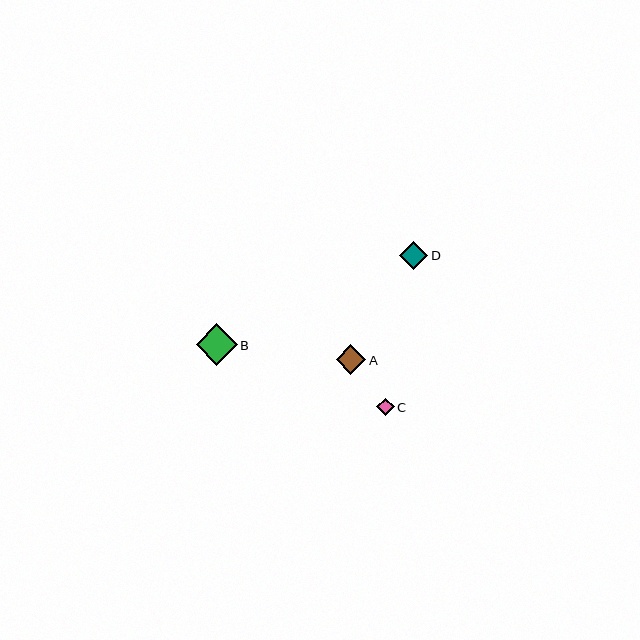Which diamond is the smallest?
Diamond C is the smallest with a size of approximately 17 pixels.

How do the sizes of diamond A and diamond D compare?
Diamond A and diamond D are approximately the same size.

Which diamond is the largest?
Diamond B is the largest with a size of approximately 41 pixels.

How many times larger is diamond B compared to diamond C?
Diamond B is approximately 2.4 times the size of diamond C.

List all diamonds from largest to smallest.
From largest to smallest: B, A, D, C.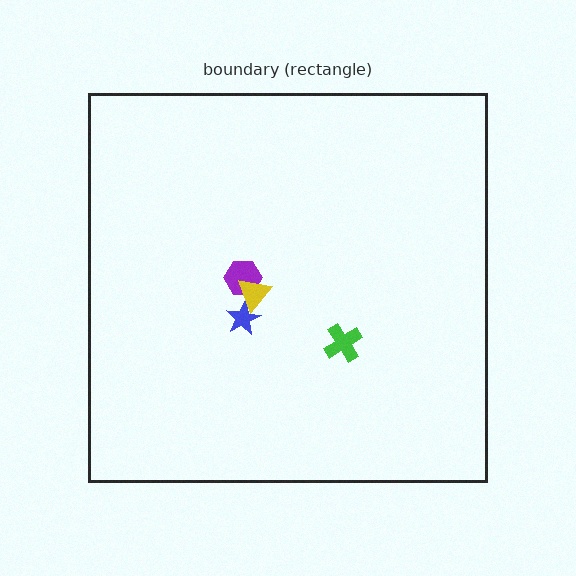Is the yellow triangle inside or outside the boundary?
Inside.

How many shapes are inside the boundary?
4 inside, 0 outside.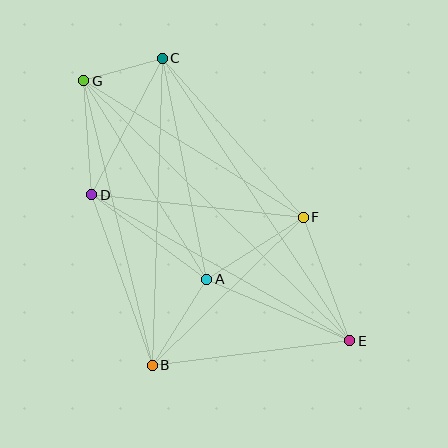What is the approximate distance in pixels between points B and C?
The distance between B and C is approximately 307 pixels.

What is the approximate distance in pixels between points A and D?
The distance between A and D is approximately 143 pixels.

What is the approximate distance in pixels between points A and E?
The distance between A and E is approximately 156 pixels.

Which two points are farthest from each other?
Points E and G are farthest from each other.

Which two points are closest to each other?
Points C and G are closest to each other.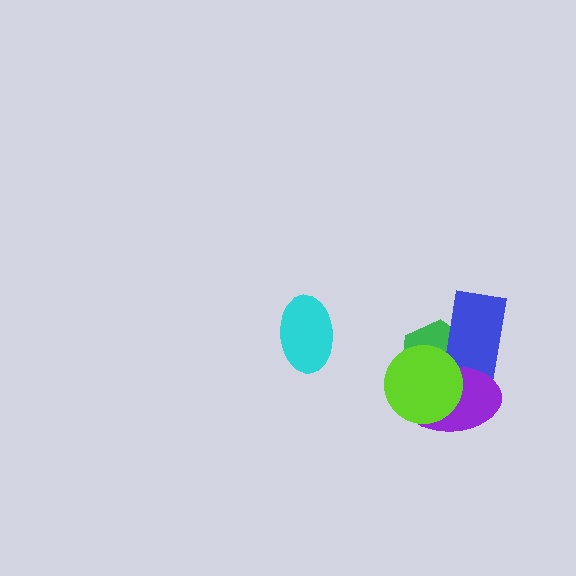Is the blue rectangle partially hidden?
Yes, it is partially covered by another shape.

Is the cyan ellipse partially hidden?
No, no other shape covers it.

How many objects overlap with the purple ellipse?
3 objects overlap with the purple ellipse.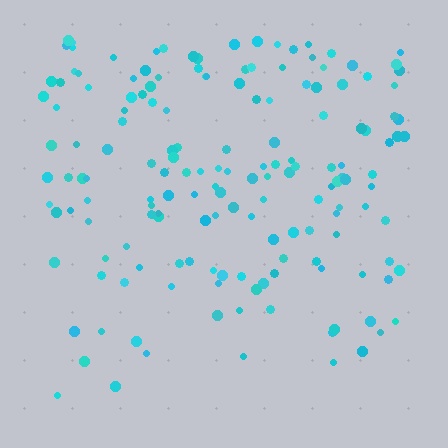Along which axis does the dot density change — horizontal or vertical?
Vertical.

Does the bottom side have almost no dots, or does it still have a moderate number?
Still a moderate number, just noticeably fewer than the top.